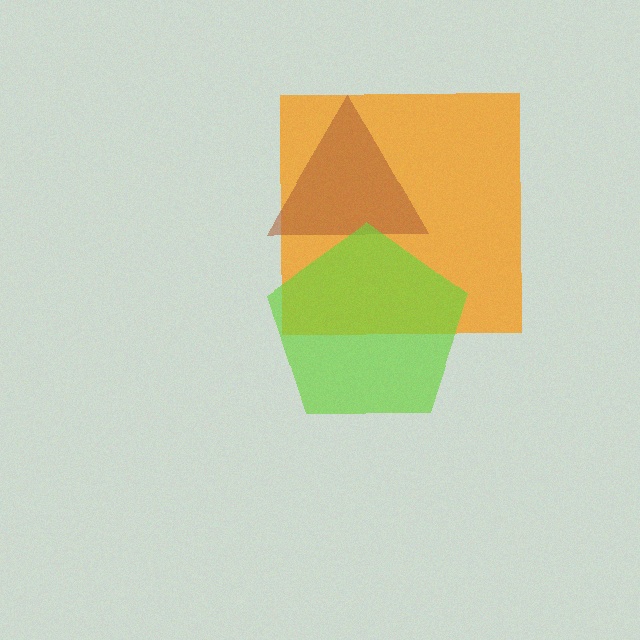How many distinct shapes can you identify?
There are 3 distinct shapes: an orange square, a brown triangle, a lime pentagon.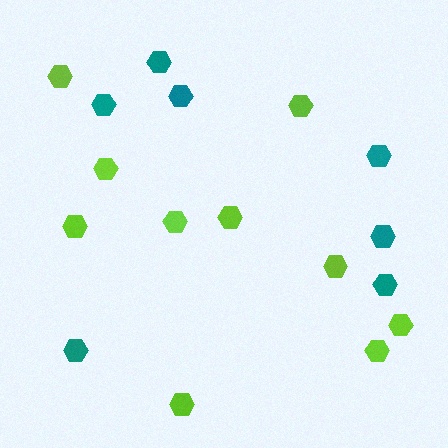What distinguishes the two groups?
There are 2 groups: one group of teal hexagons (7) and one group of lime hexagons (10).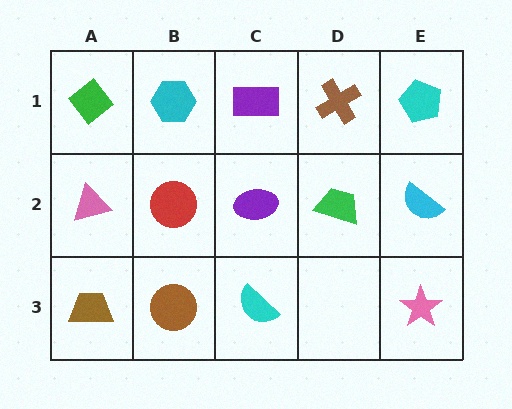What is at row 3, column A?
A brown trapezoid.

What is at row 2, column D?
A green trapezoid.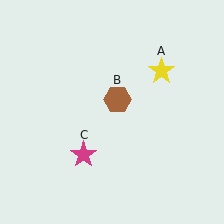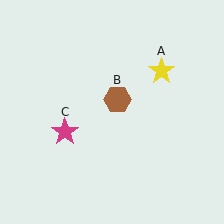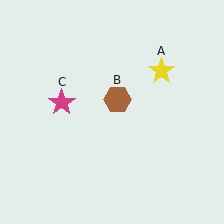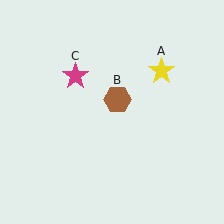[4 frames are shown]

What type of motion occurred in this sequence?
The magenta star (object C) rotated clockwise around the center of the scene.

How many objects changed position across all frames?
1 object changed position: magenta star (object C).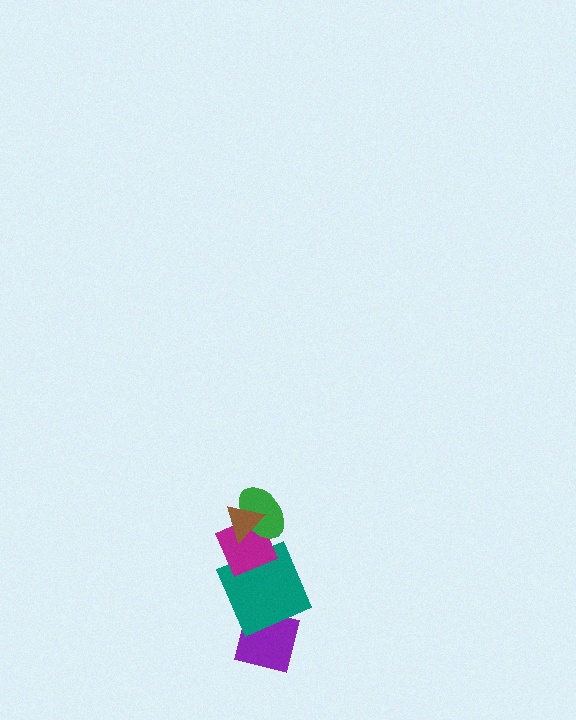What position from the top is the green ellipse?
The green ellipse is 2nd from the top.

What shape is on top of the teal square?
The magenta diamond is on top of the teal square.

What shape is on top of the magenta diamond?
The green ellipse is on top of the magenta diamond.